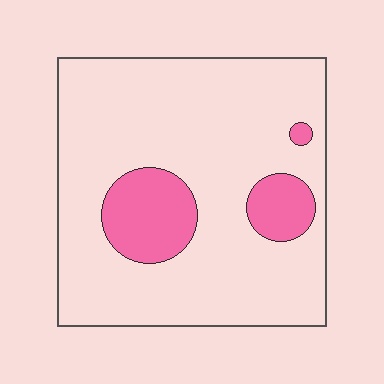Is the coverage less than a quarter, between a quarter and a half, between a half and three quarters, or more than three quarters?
Less than a quarter.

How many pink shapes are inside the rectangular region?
3.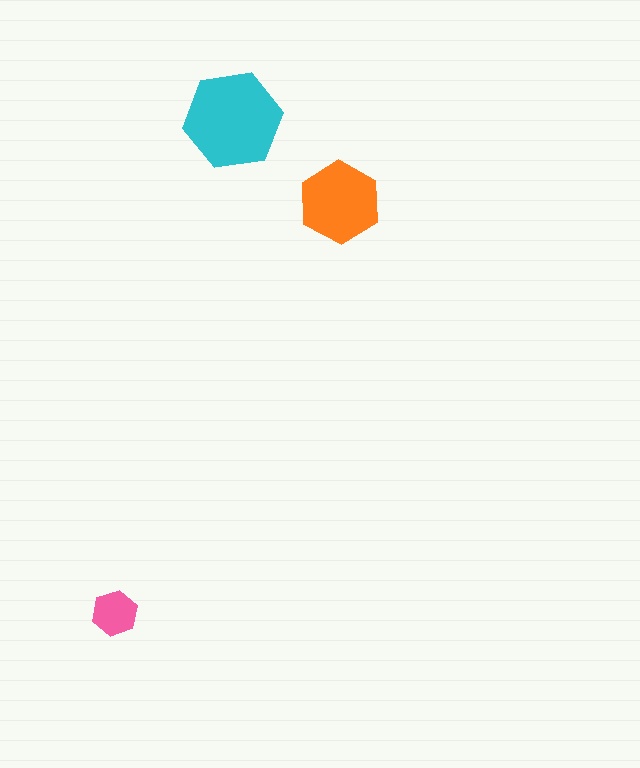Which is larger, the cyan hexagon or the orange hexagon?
The cyan one.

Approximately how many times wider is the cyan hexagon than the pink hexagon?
About 2 times wider.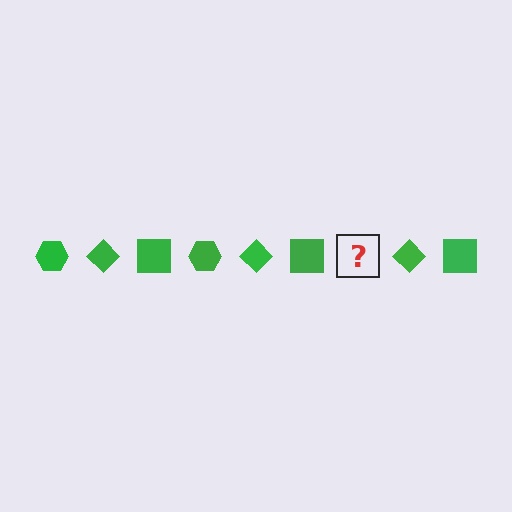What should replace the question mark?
The question mark should be replaced with a green hexagon.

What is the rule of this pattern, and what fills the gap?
The rule is that the pattern cycles through hexagon, diamond, square shapes in green. The gap should be filled with a green hexagon.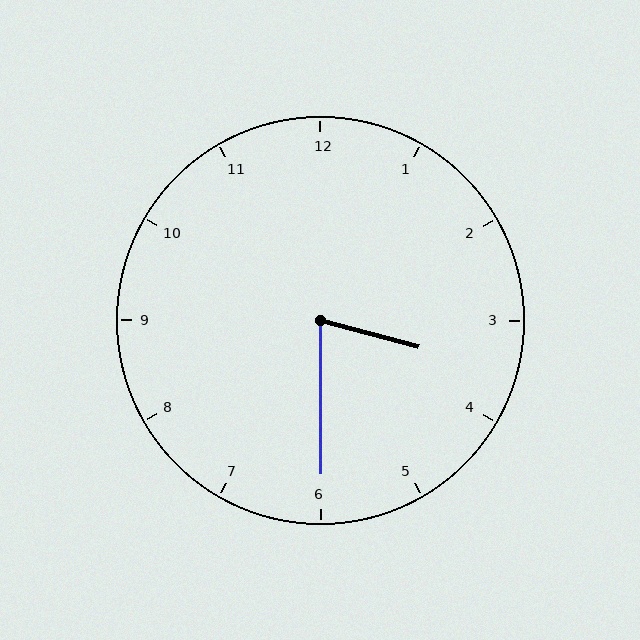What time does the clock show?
3:30.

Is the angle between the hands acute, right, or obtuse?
It is acute.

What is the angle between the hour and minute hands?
Approximately 75 degrees.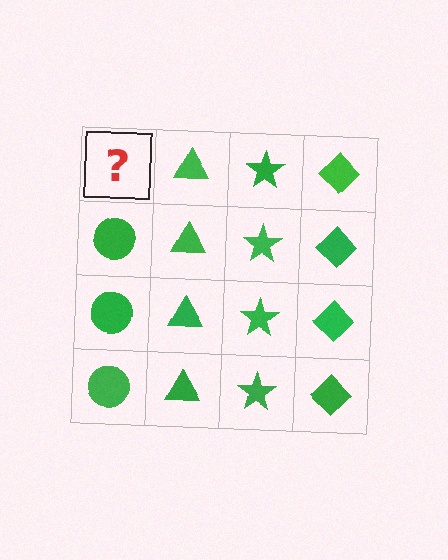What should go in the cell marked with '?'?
The missing cell should contain a green circle.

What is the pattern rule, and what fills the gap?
The rule is that each column has a consistent shape. The gap should be filled with a green circle.